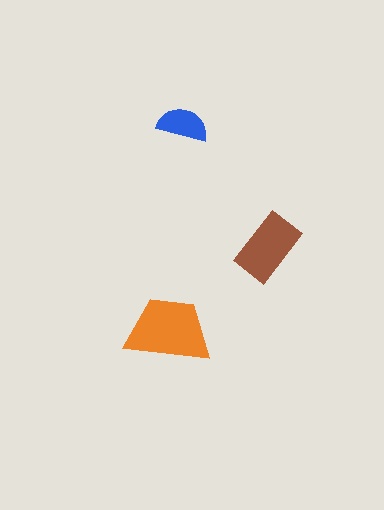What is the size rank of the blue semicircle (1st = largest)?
3rd.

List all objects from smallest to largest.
The blue semicircle, the brown rectangle, the orange trapezoid.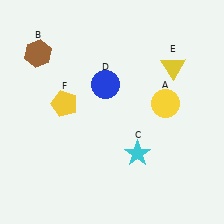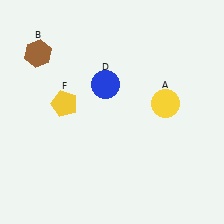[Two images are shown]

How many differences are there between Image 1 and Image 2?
There are 2 differences between the two images.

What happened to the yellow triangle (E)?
The yellow triangle (E) was removed in Image 2. It was in the top-right area of Image 1.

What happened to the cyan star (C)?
The cyan star (C) was removed in Image 2. It was in the bottom-right area of Image 1.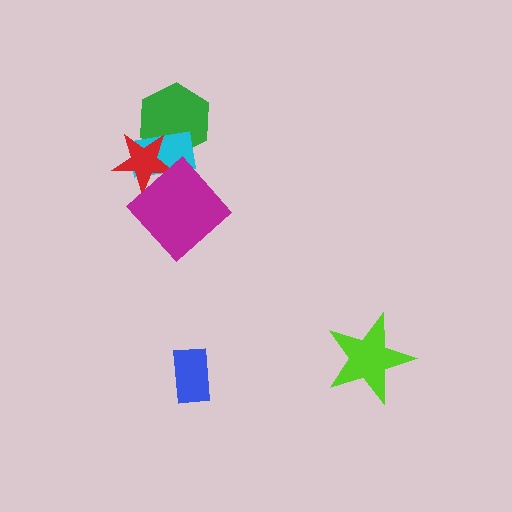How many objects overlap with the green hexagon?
2 objects overlap with the green hexagon.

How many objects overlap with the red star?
3 objects overlap with the red star.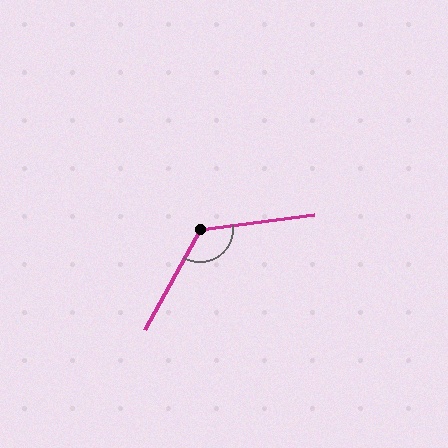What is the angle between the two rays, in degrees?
Approximately 126 degrees.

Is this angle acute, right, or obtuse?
It is obtuse.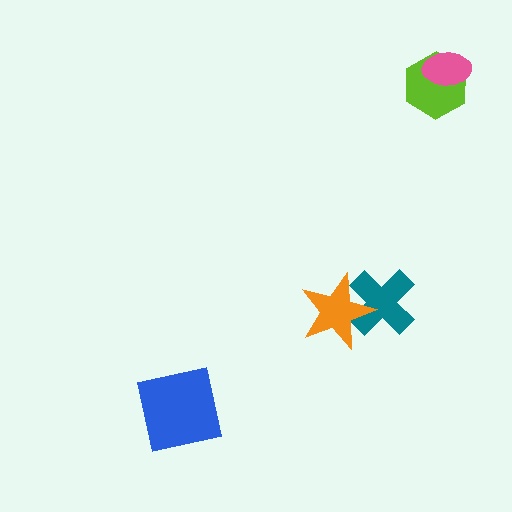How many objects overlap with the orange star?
1 object overlaps with the orange star.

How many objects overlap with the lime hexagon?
1 object overlaps with the lime hexagon.